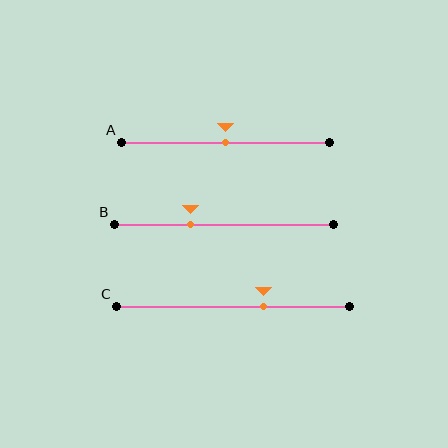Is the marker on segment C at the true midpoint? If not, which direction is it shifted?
No, the marker on segment C is shifted to the right by about 13% of the segment length.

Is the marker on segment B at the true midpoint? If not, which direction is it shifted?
No, the marker on segment B is shifted to the left by about 15% of the segment length.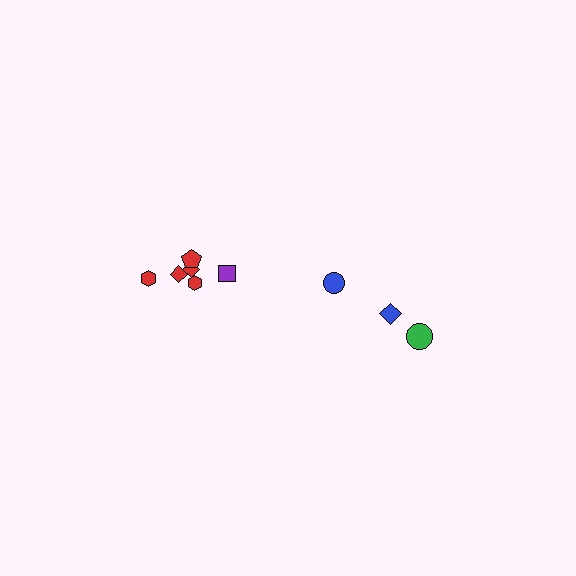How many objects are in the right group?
There are 3 objects.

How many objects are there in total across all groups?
There are 9 objects.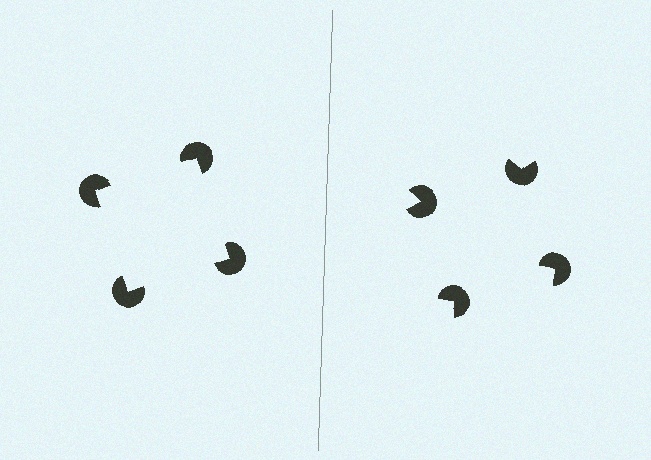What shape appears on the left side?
An illusory square.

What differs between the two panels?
The pac-man discs are positioned identically on both sides; only the wedge orientations differ. On the left they align to a square; on the right they are misaligned.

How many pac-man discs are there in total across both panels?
8 — 4 on each side.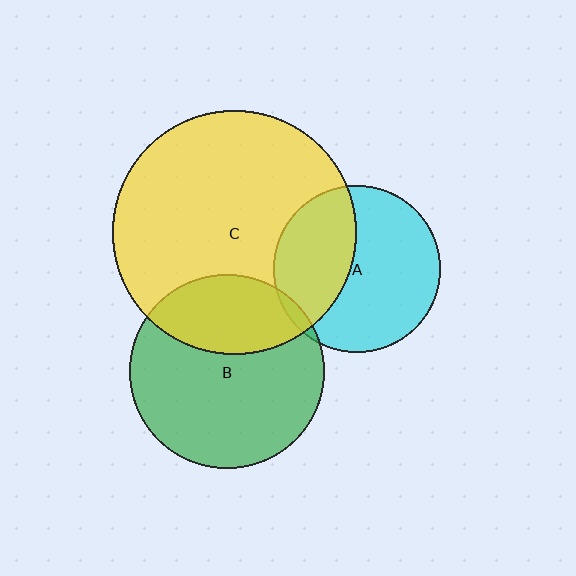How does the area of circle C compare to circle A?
Approximately 2.1 times.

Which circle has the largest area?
Circle C (yellow).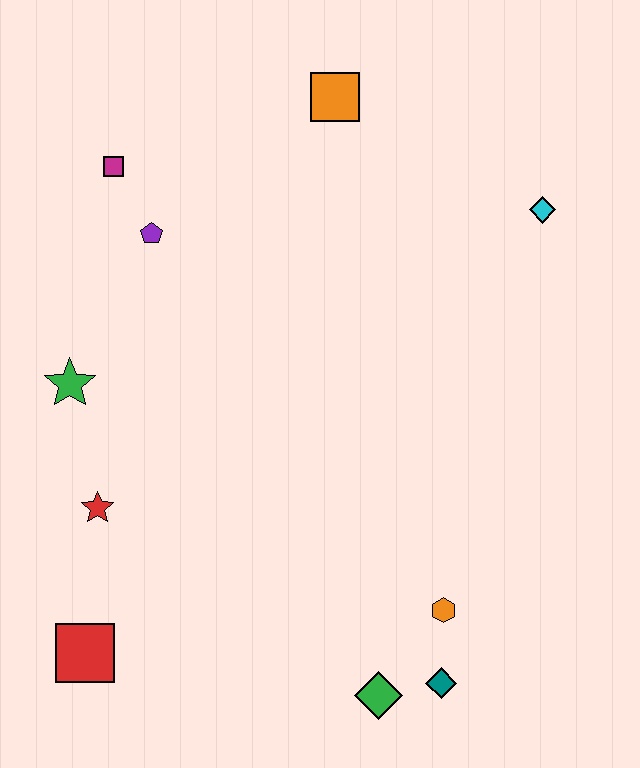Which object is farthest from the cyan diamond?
The red square is farthest from the cyan diamond.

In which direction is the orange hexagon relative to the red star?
The orange hexagon is to the right of the red star.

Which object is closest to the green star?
The red star is closest to the green star.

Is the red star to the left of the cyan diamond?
Yes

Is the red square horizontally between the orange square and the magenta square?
No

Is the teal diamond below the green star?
Yes